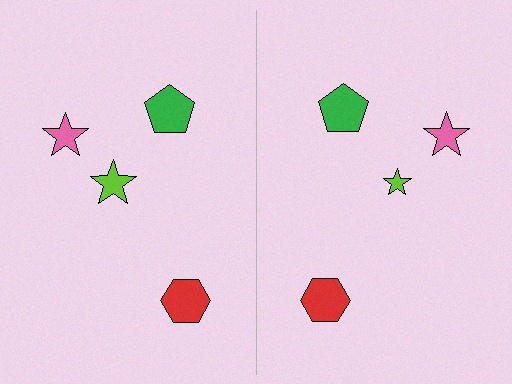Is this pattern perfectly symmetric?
No, the pattern is not perfectly symmetric. The lime star on the right side has a different size than its mirror counterpart.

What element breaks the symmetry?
The lime star on the right side has a different size than its mirror counterpart.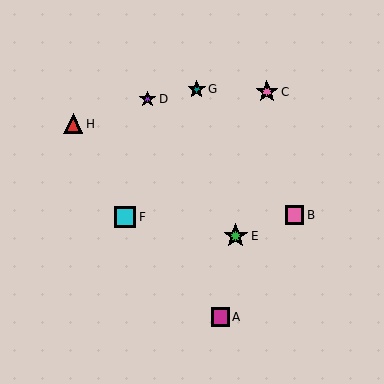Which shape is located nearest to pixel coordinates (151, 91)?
The purple star (labeled D) at (148, 99) is nearest to that location.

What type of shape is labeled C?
Shape C is a pink star.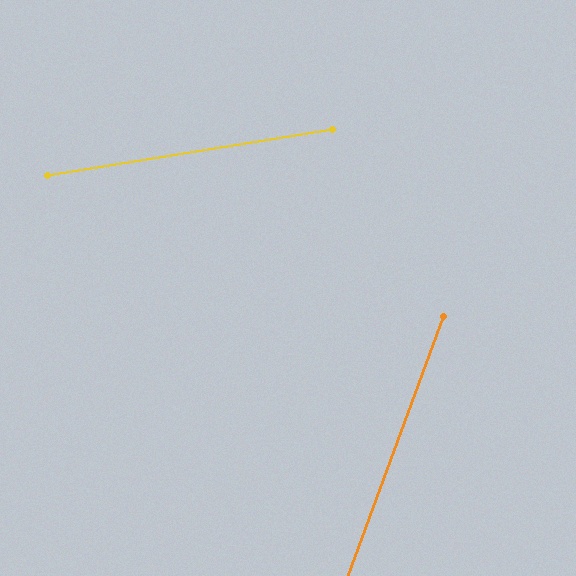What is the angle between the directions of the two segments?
Approximately 61 degrees.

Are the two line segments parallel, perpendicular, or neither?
Neither parallel nor perpendicular — they differ by about 61°.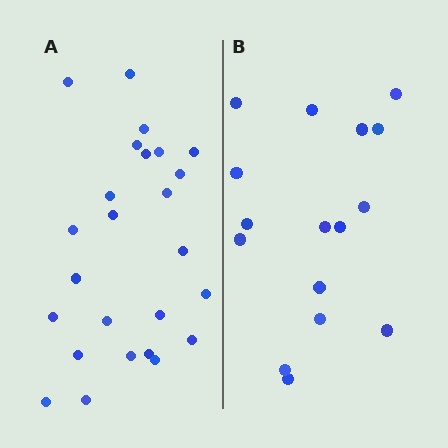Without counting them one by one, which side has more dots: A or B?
Region A (the left region) has more dots.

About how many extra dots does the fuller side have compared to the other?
Region A has roughly 8 or so more dots than region B.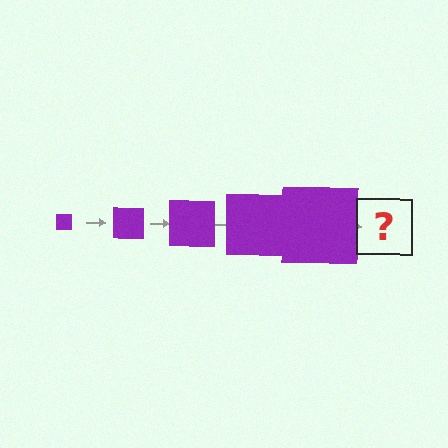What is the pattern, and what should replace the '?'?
The pattern is that the square gets progressively larger each step. The '?' should be a purple square, larger than the previous one.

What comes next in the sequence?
The next element should be a purple square, larger than the previous one.